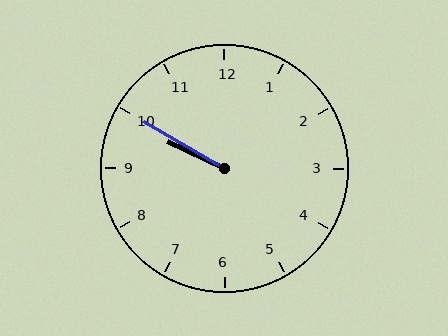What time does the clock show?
9:50.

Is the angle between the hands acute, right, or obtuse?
It is acute.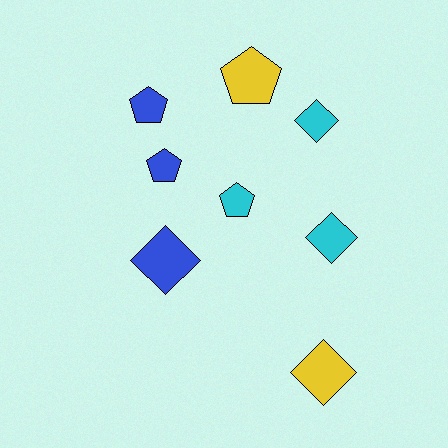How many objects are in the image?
There are 8 objects.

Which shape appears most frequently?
Diamond, with 4 objects.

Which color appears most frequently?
Cyan, with 3 objects.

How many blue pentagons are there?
There are 2 blue pentagons.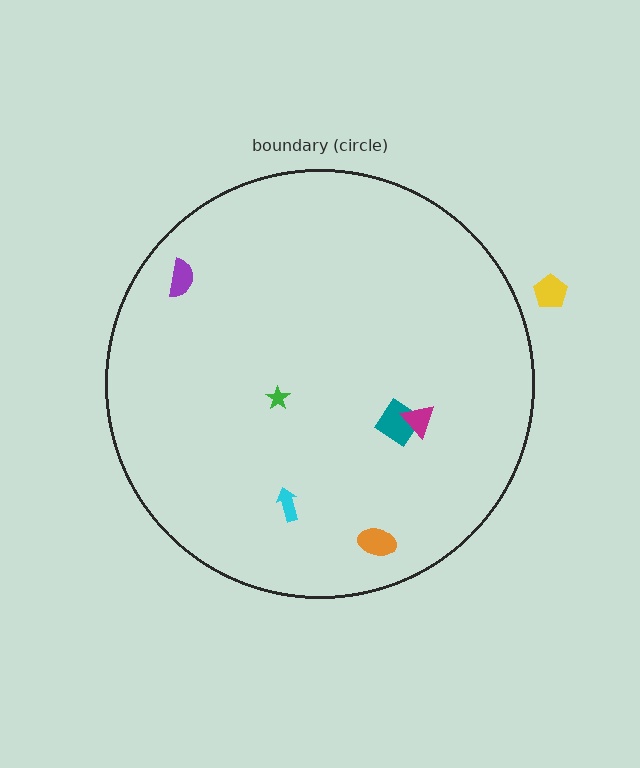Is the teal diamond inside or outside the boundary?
Inside.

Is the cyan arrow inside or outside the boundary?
Inside.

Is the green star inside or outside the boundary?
Inside.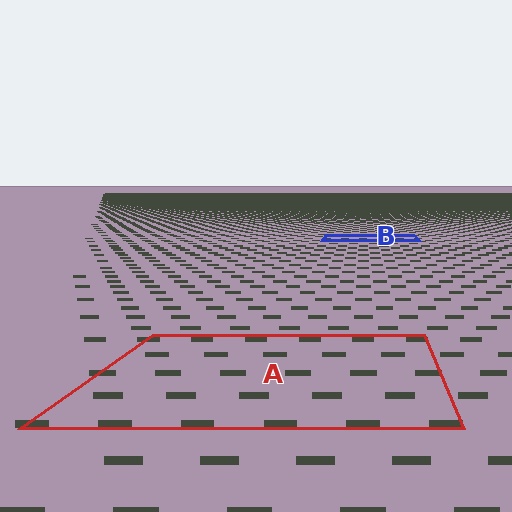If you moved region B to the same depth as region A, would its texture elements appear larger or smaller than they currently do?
They would appear larger. At a closer depth, the same texture elements are projected at a bigger on-screen size.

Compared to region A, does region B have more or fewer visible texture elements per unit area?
Region B has more texture elements per unit area — they are packed more densely because it is farther away.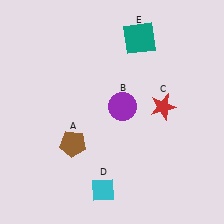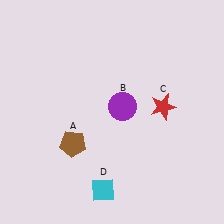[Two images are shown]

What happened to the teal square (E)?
The teal square (E) was removed in Image 2. It was in the top-right area of Image 1.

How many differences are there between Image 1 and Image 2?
There is 1 difference between the two images.